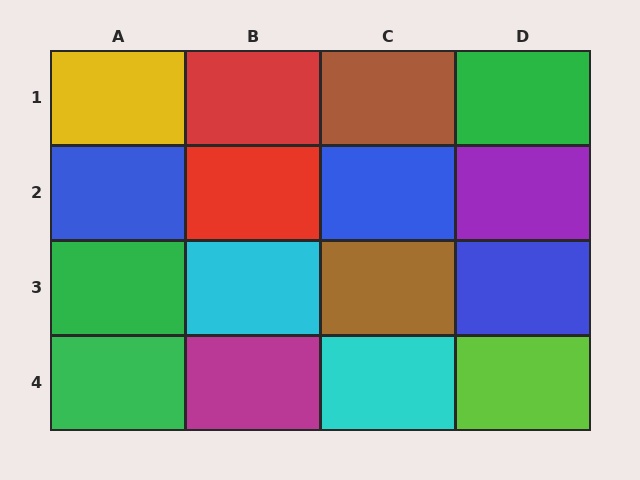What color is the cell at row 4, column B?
Magenta.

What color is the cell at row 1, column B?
Red.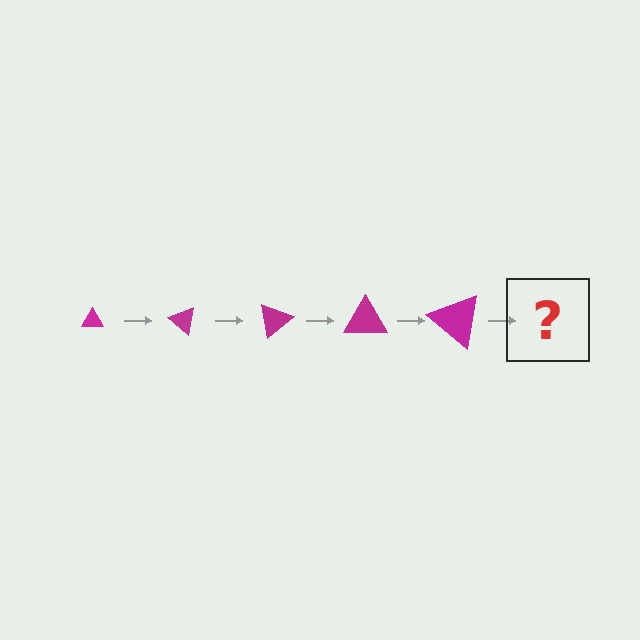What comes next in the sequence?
The next element should be a triangle, larger than the previous one and rotated 200 degrees from the start.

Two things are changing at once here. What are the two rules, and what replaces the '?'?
The two rules are that the triangle grows larger each step and it rotates 40 degrees each step. The '?' should be a triangle, larger than the previous one and rotated 200 degrees from the start.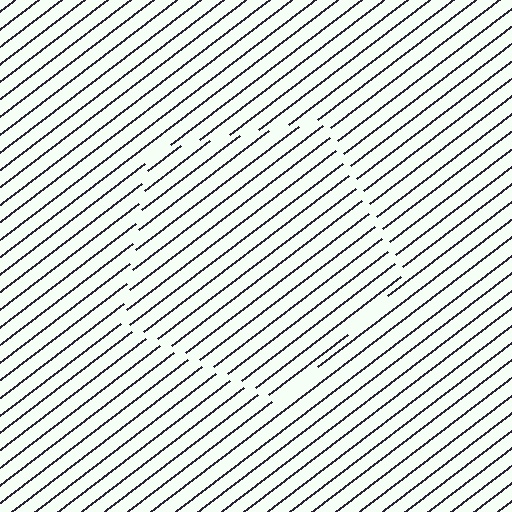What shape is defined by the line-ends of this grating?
An illusory pentagon. The interior of the shape contains the same grating, shifted by half a period — the contour is defined by the phase discontinuity where line-ends from the inner and outer gratings abut.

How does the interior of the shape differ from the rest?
The interior of the shape contains the same grating, shifted by half a period — the contour is defined by the phase discontinuity where line-ends from the inner and outer gratings abut.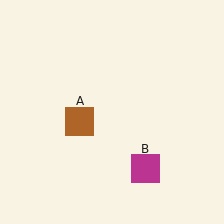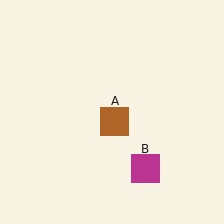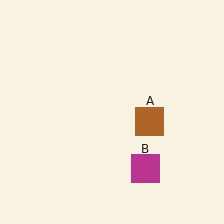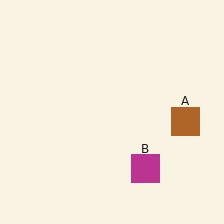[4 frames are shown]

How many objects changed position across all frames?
1 object changed position: brown square (object A).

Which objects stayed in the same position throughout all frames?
Magenta square (object B) remained stationary.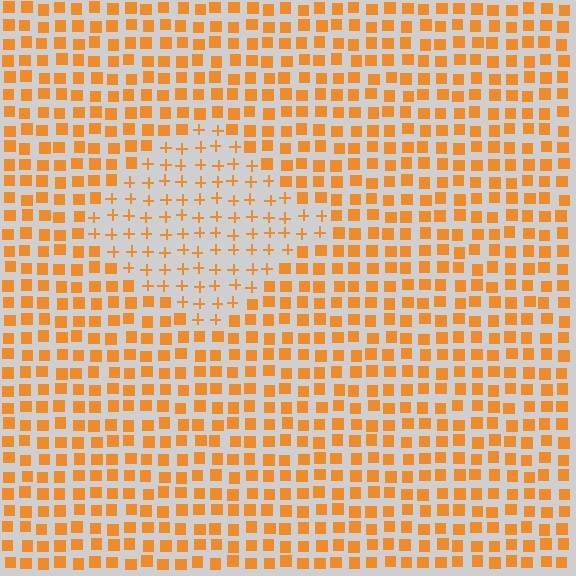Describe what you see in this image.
The image is filled with small orange elements arranged in a uniform grid. A diamond-shaped region contains plus signs, while the surrounding area contains squares. The boundary is defined purely by the change in element shape.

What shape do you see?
I see a diamond.